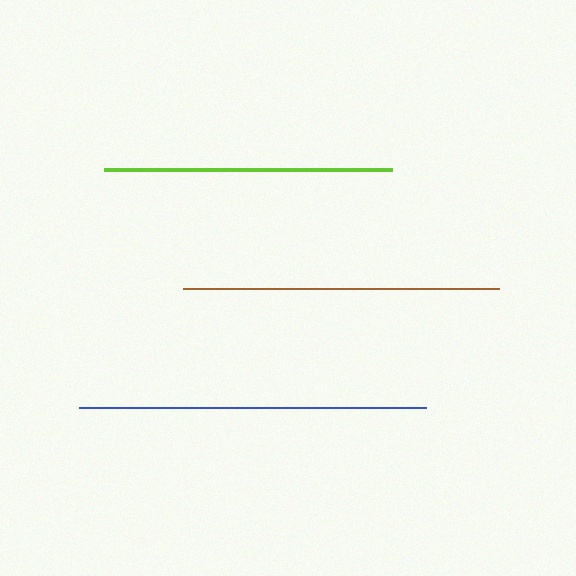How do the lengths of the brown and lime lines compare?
The brown and lime lines are approximately the same length.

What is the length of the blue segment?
The blue segment is approximately 348 pixels long.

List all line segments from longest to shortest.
From longest to shortest: blue, brown, lime.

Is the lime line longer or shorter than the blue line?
The blue line is longer than the lime line.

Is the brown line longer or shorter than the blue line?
The blue line is longer than the brown line.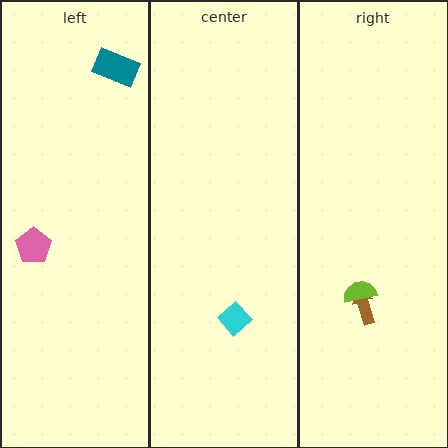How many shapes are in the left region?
2.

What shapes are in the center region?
The cyan diamond.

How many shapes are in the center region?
1.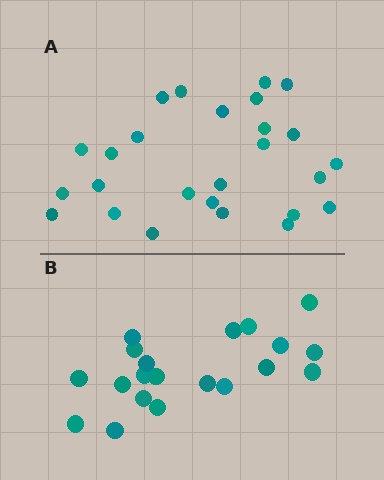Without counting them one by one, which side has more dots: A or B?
Region A (the top region) has more dots.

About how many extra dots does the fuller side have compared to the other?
Region A has about 6 more dots than region B.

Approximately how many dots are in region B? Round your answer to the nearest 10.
About 20 dots.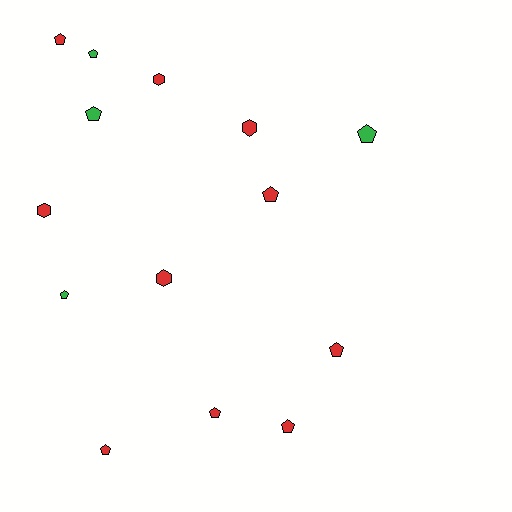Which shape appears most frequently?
Pentagon, with 10 objects.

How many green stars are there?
There are no green stars.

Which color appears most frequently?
Red, with 10 objects.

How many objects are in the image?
There are 14 objects.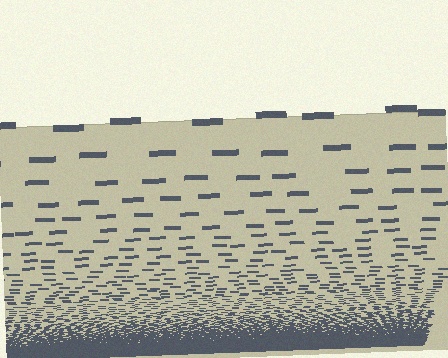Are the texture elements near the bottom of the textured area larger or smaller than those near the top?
Smaller. The gradient is inverted — elements near the bottom are smaller and denser.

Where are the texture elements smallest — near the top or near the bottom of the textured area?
Near the bottom.